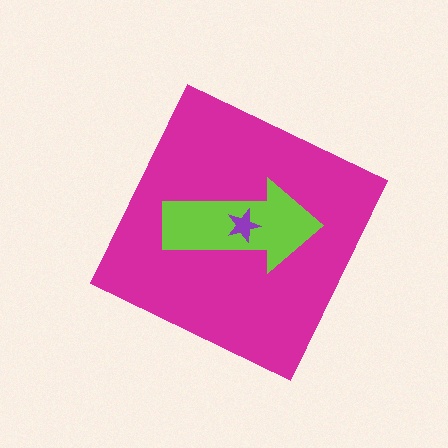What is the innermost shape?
The purple star.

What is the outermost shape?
The magenta diamond.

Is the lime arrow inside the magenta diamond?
Yes.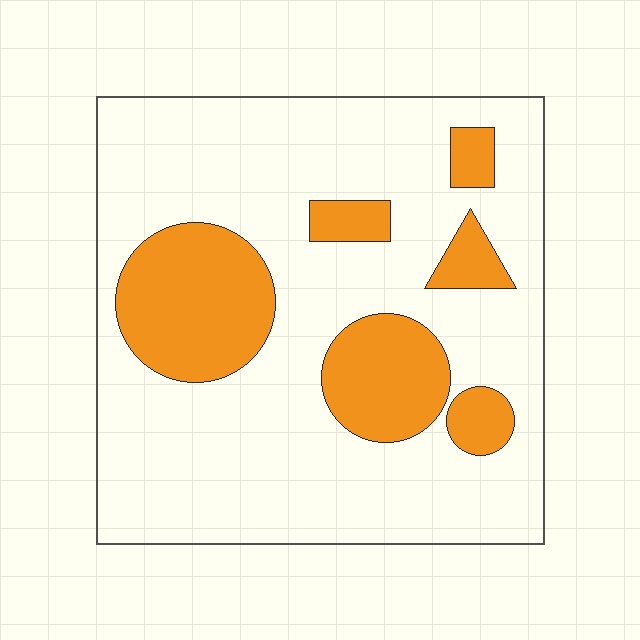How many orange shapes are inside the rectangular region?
6.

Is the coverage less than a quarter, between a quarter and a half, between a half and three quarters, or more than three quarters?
Less than a quarter.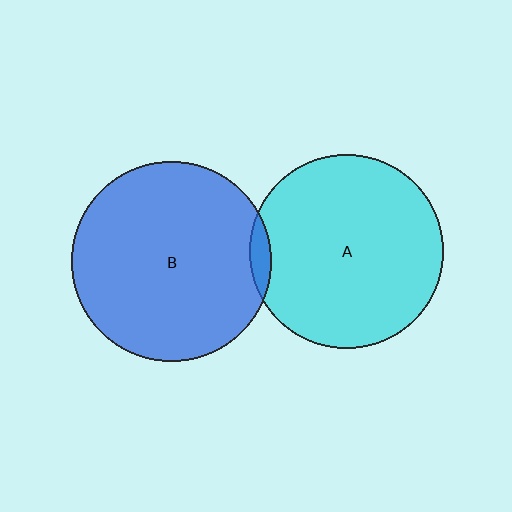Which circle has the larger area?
Circle B (blue).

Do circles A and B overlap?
Yes.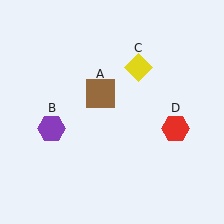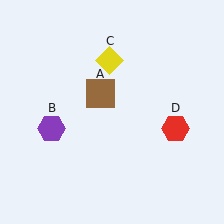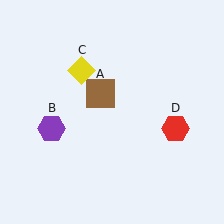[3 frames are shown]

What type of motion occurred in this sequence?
The yellow diamond (object C) rotated counterclockwise around the center of the scene.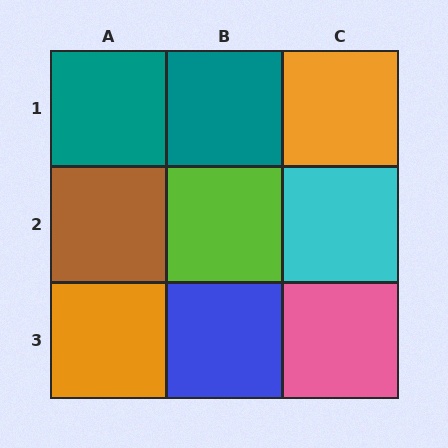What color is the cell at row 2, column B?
Lime.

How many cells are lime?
1 cell is lime.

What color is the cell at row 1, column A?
Teal.